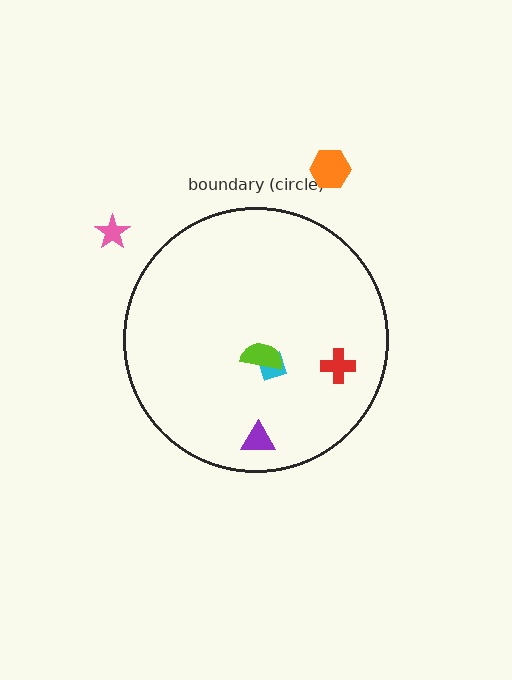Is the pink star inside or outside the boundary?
Outside.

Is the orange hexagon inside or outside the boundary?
Outside.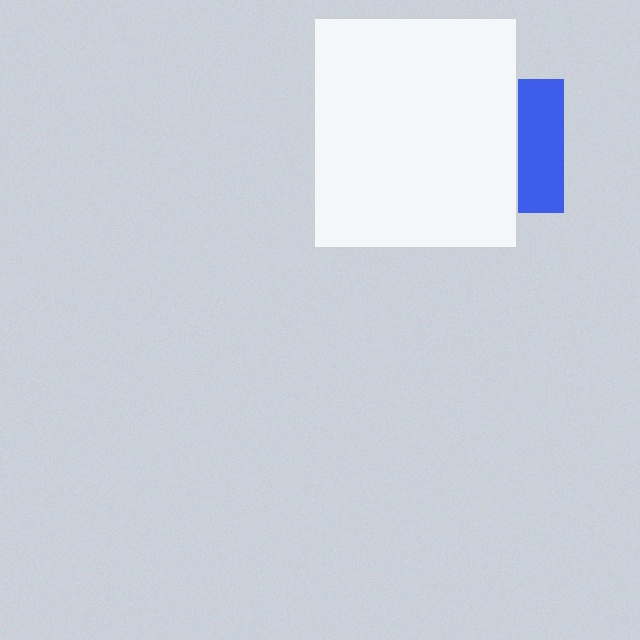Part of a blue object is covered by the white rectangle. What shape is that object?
It is a square.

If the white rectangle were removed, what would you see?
You would see the complete blue square.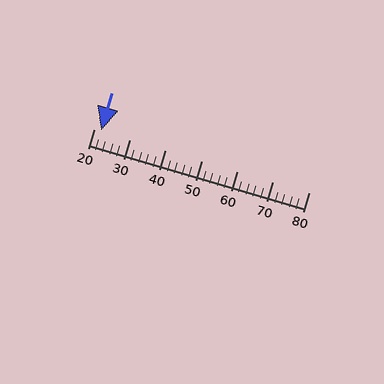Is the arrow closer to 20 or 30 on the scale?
The arrow is closer to 20.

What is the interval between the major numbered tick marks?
The major tick marks are spaced 10 units apart.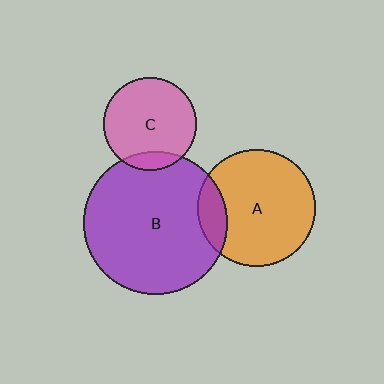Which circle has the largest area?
Circle B (purple).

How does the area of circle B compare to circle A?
Approximately 1.5 times.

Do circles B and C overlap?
Yes.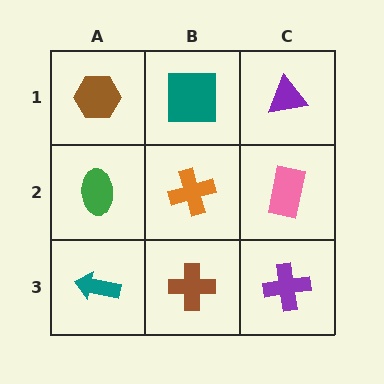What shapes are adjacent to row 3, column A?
A green ellipse (row 2, column A), a brown cross (row 3, column B).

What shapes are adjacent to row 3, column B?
An orange cross (row 2, column B), a teal arrow (row 3, column A), a purple cross (row 3, column C).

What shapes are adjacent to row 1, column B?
An orange cross (row 2, column B), a brown hexagon (row 1, column A), a purple triangle (row 1, column C).